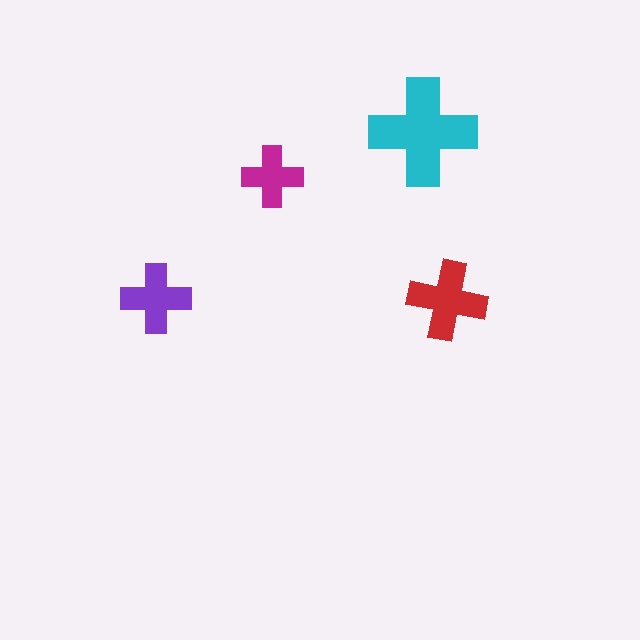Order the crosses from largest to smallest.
the cyan one, the red one, the purple one, the magenta one.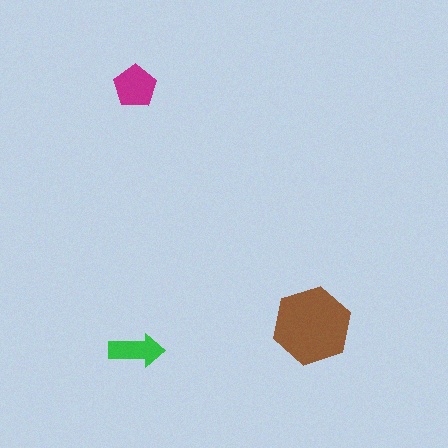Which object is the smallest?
The green arrow.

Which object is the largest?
The brown hexagon.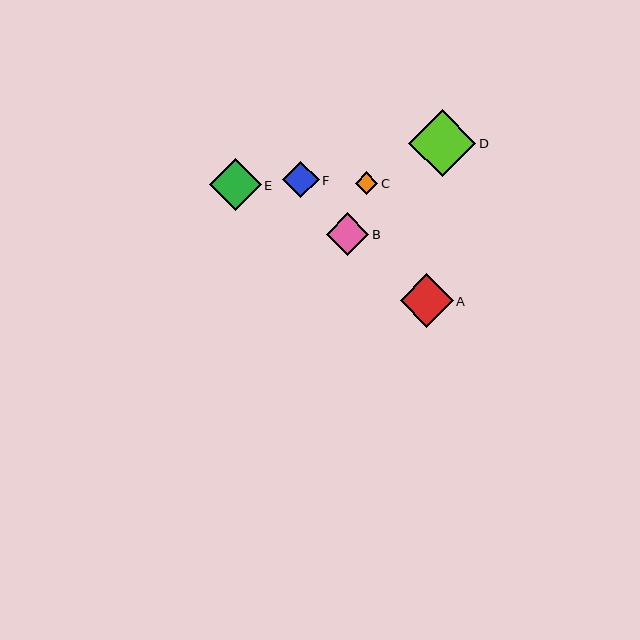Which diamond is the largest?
Diamond D is the largest with a size of approximately 67 pixels.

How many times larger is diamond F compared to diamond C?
Diamond F is approximately 1.6 times the size of diamond C.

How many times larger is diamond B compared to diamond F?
Diamond B is approximately 1.2 times the size of diamond F.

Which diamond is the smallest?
Diamond C is the smallest with a size of approximately 23 pixels.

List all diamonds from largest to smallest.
From largest to smallest: D, A, E, B, F, C.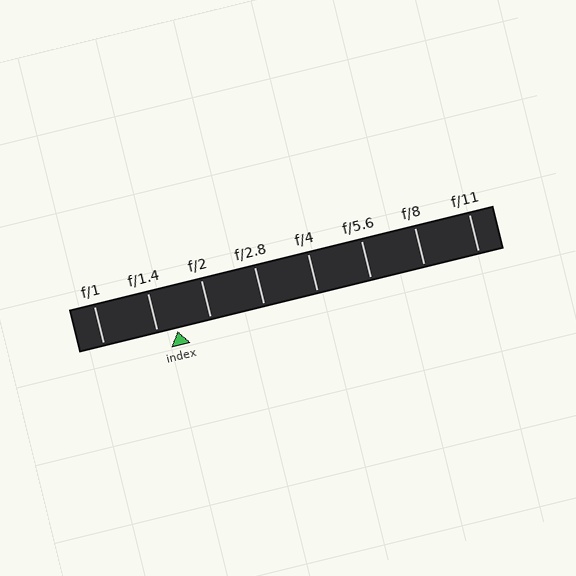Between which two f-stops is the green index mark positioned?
The index mark is between f/1.4 and f/2.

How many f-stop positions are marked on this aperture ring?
There are 8 f-stop positions marked.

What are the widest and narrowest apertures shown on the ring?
The widest aperture shown is f/1 and the narrowest is f/11.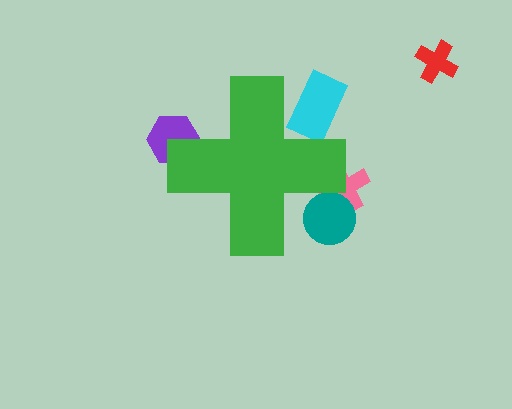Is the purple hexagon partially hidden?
Yes, the purple hexagon is partially hidden behind the green cross.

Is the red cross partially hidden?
No, the red cross is fully visible.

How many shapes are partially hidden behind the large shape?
4 shapes are partially hidden.